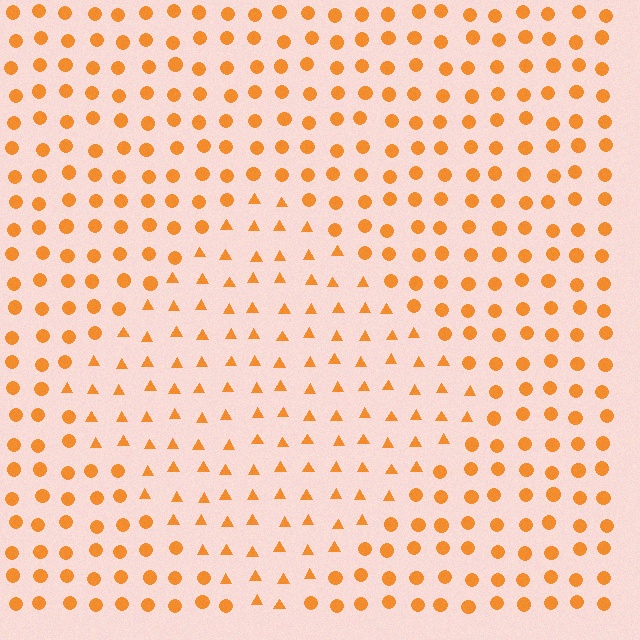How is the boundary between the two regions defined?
The boundary is defined by a change in element shape: triangles inside vs. circles outside. All elements share the same color and spacing.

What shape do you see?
I see a diamond.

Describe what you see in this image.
The image is filled with small orange elements arranged in a uniform grid. A diamond-shaped region contains triangles, while the surrounding area contains circles. The boundary is defined purely by the change in element shape.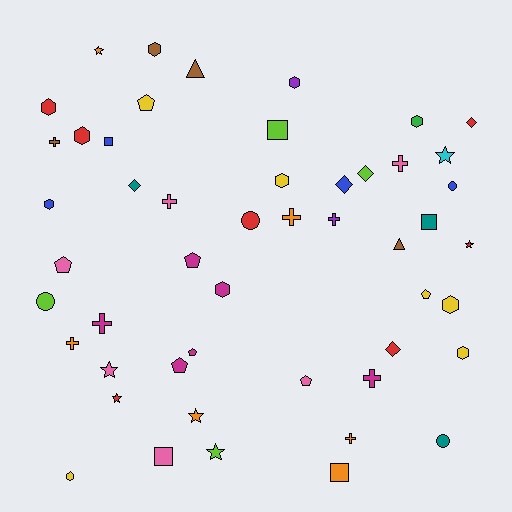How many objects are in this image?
There are 50 objects.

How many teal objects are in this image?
There are 3 teal objects.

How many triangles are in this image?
There are 2 triangles.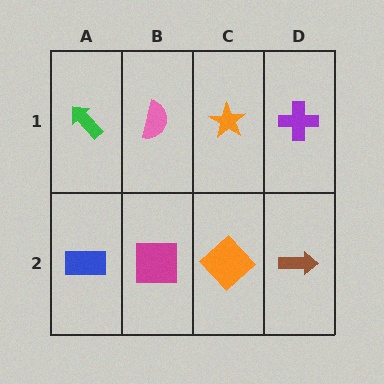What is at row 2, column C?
An orange diamond.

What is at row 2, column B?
A magenta square.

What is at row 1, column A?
A green arrow.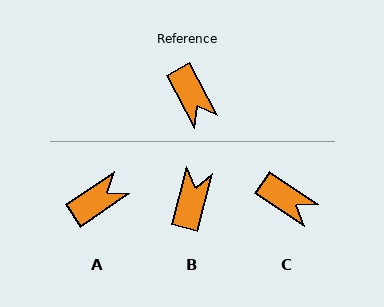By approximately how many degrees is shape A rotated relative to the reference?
Approximately 97 degrees counter-clockwise.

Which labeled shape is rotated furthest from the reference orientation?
B, about 137 degrees away.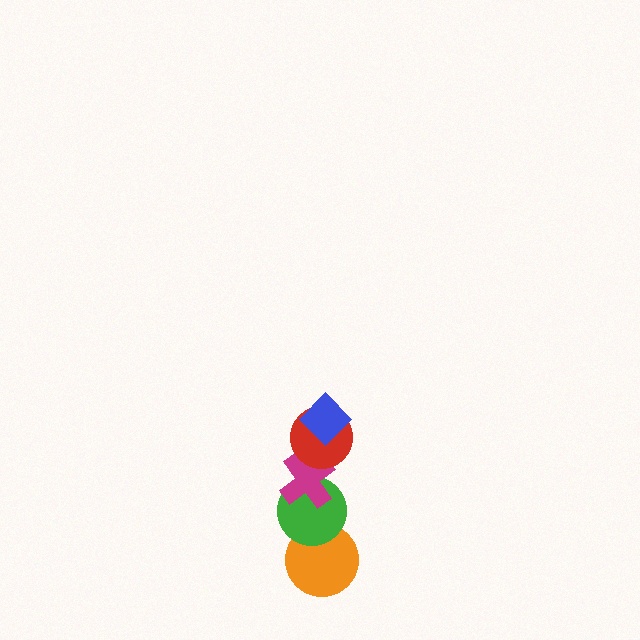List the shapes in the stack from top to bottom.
From top to bottom: the blue diamond, the red circle, the magenta cross, the green circle, the orange circle.